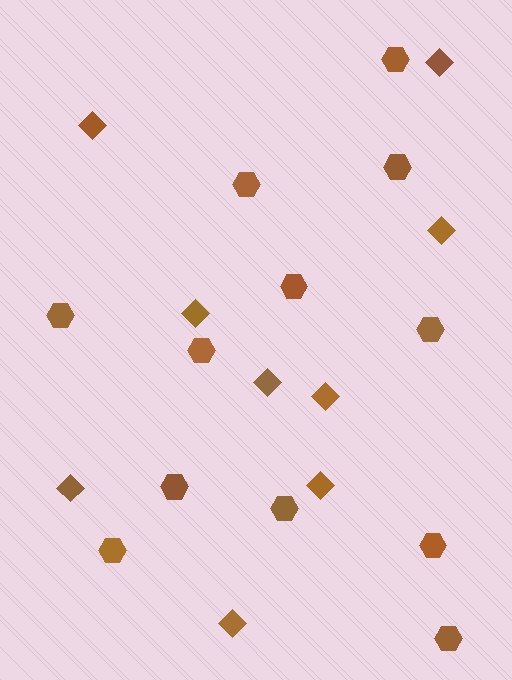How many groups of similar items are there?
There are 2 groups: one group of diamonds (9) and one group of hexagons (12).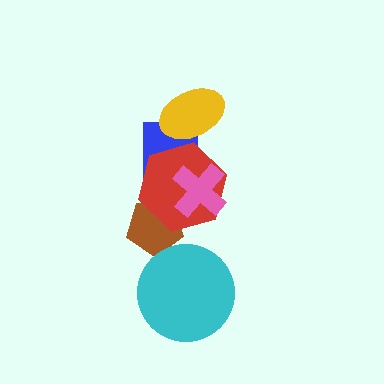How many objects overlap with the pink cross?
1 object overlaps with the pink cross.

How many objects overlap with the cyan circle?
0 objects overlap with the cyan circle.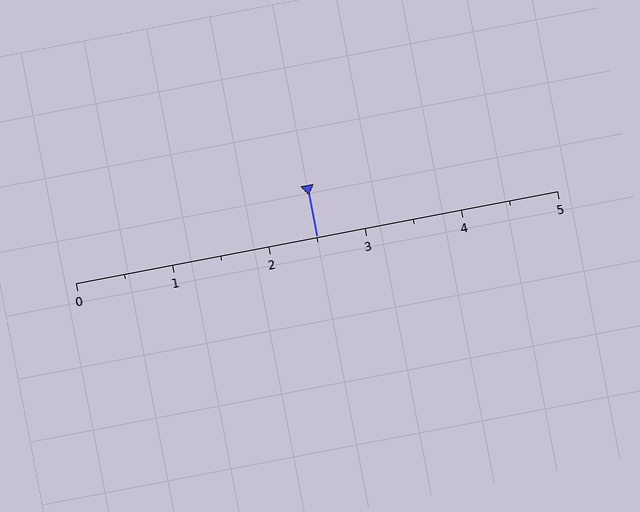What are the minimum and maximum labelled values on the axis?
The axis runs from 0 to 5.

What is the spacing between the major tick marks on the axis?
The major ticks are spaced 1 apart.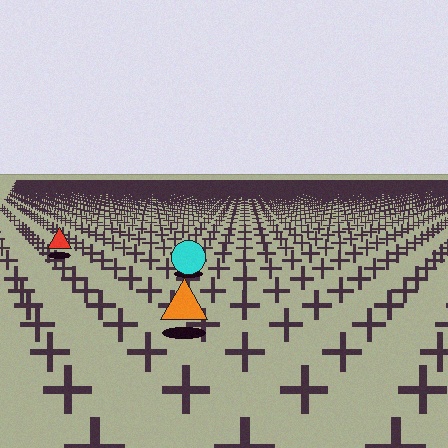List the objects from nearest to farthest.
From nearest to farthest: the orange triangle, the cyan circle, the red triangle.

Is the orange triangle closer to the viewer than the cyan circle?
Yes. The orange triangle is closer — you can tell from the texture gradient: the ground texture is coarser near it.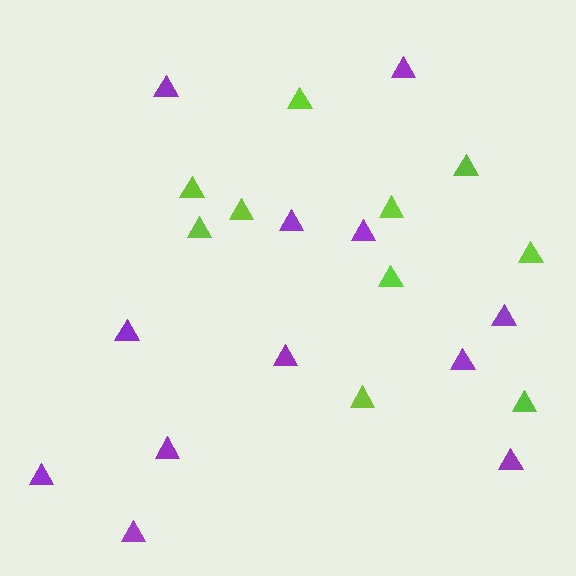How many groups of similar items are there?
There are 2 groups: one group of purple triangles (12) and one group of lime triangles (10).